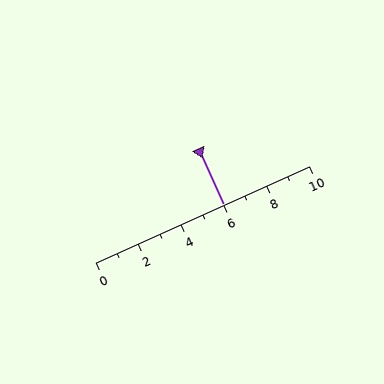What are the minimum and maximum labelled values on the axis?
The axis runs from 0 to 10.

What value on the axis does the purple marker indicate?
The marker indicates approximately 6.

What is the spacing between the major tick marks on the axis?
The major ticks are spaced 2 apart.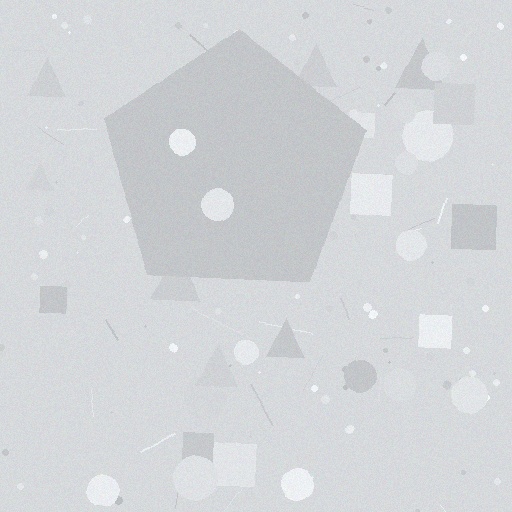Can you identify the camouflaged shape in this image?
The camouflaged shape is a pentagon.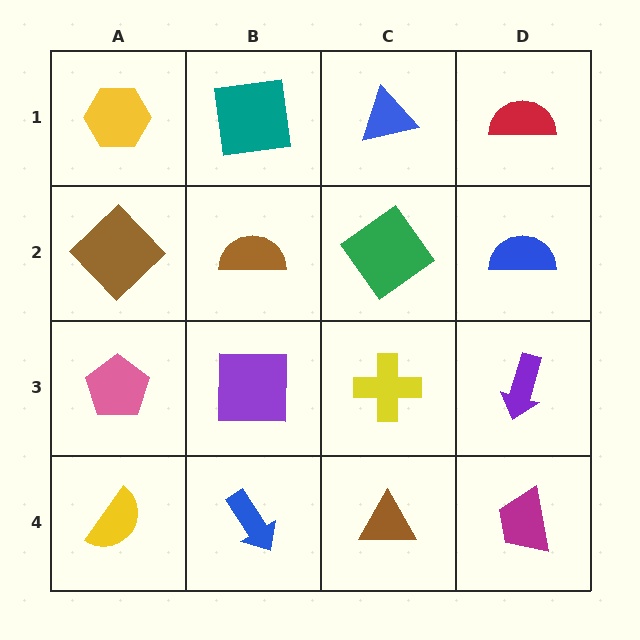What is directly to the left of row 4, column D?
A brown triangle.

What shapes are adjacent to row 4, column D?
A purple arrow (row 3, column D), a brown triangle (row 4, column C).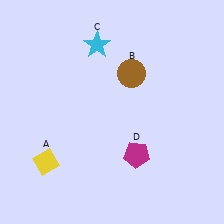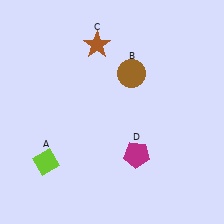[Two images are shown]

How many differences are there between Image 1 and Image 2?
There are 2 differences between the two images.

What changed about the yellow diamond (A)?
In Image 1, A is yellow. In Image 2, it changed to lime.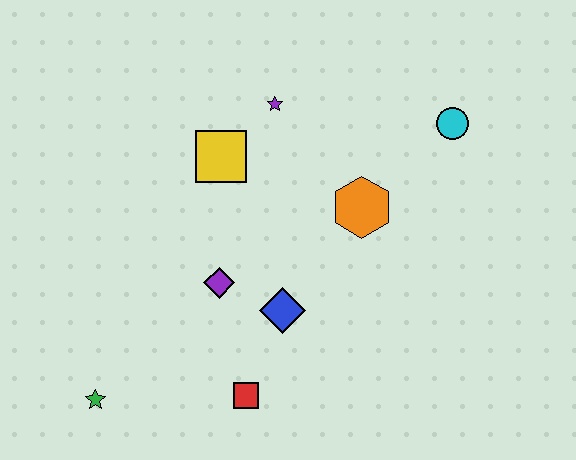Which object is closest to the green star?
The red square is closest to the green star.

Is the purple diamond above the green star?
Yes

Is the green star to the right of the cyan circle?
No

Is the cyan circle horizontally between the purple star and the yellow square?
No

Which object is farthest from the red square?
The cyan circle is farthest from the red square.